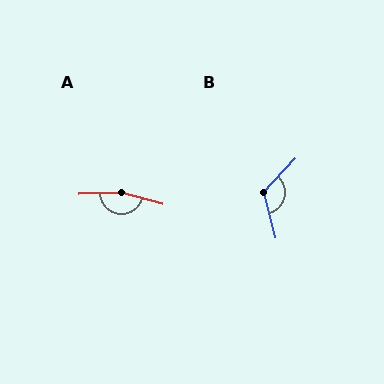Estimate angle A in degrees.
Approximately 162 degrees.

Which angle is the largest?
A, at approximately 162 degrees.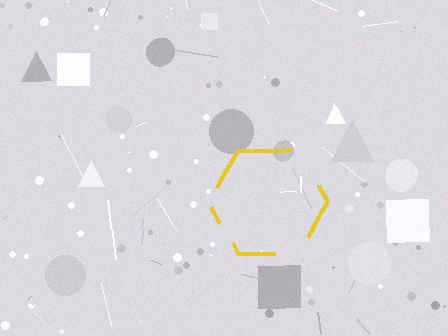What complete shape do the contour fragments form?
The contour fragments form a hexagon.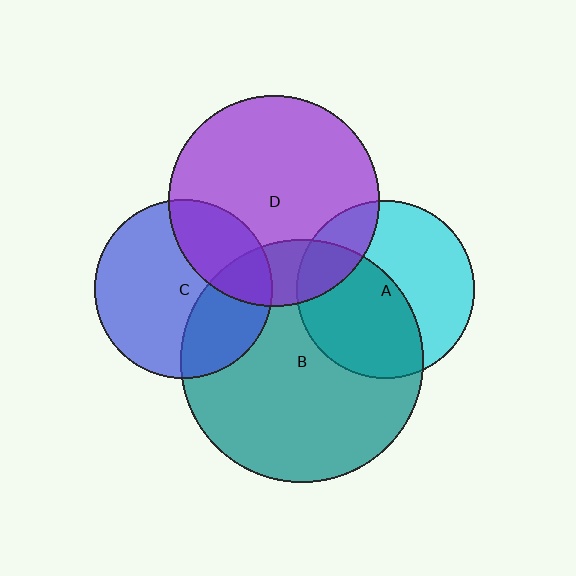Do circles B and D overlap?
Yes.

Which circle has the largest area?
Circle B (teal).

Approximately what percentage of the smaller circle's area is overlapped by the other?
Approximately 20%.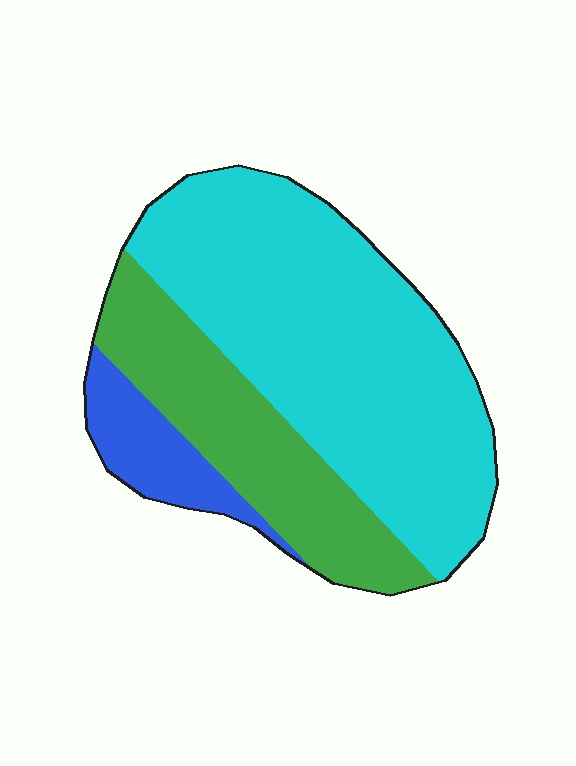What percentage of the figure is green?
Green takes up between a sixth and a third of the figure.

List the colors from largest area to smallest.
From largest to smallest: cyan, green, blue.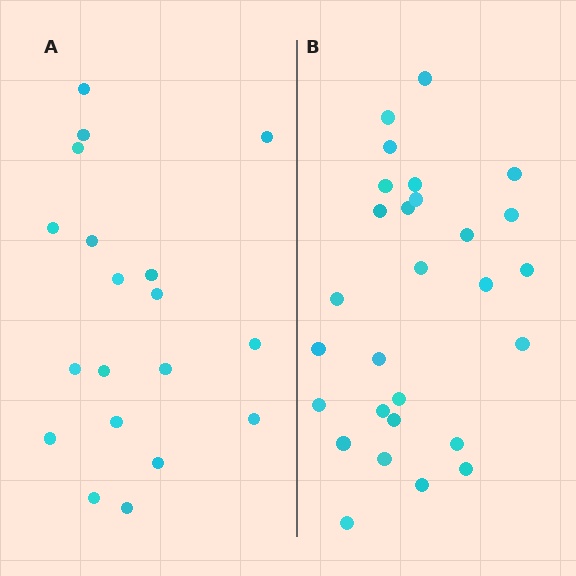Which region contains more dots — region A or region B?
Region B (the right region) has more dots.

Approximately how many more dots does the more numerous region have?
Region B has roughly 8 or so more dots than region A.